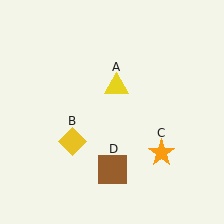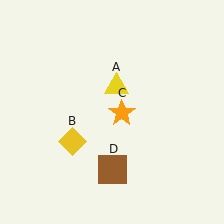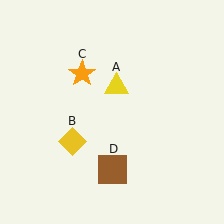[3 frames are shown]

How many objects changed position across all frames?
1 object changed position: orange star (object C).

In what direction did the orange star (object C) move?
The orange star (object C) moved up and to the left.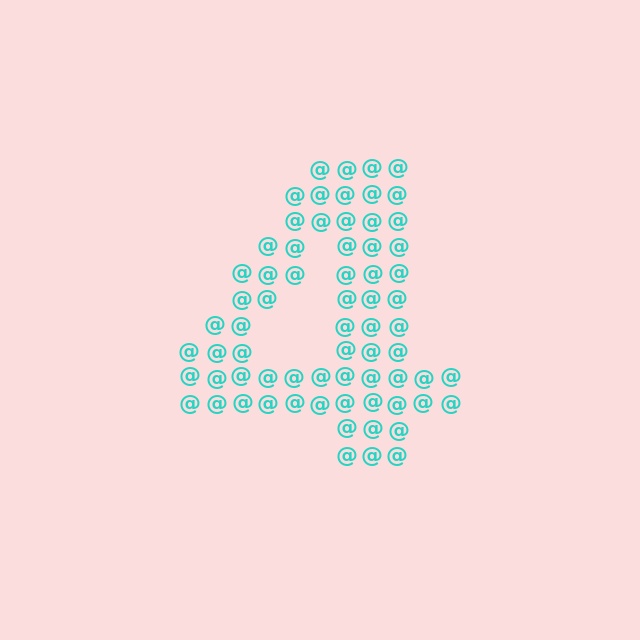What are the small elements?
The small elements are at signs.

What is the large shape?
The large shape is the digit 4.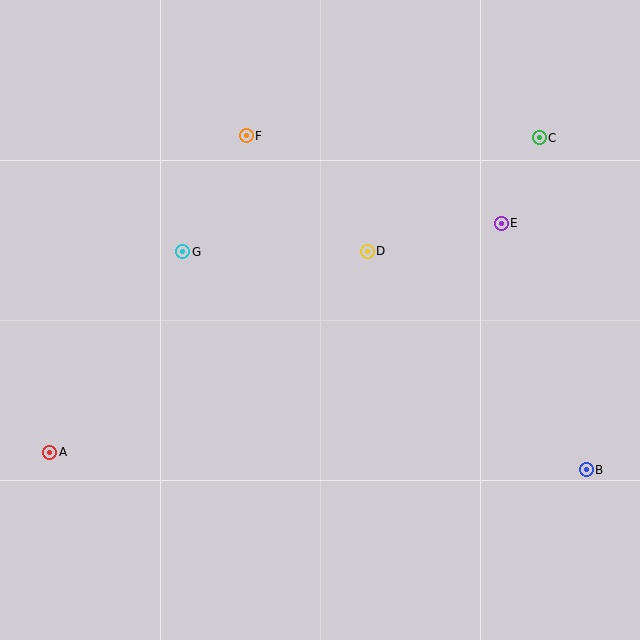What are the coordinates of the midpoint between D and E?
The midpoint between D and E is at (434, 237).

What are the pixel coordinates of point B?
Point B is at (586, 470).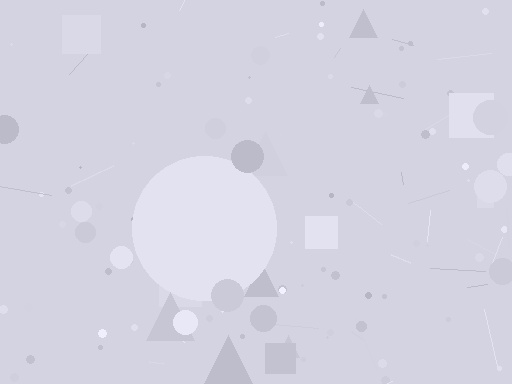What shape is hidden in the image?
A circle is hidden in the image.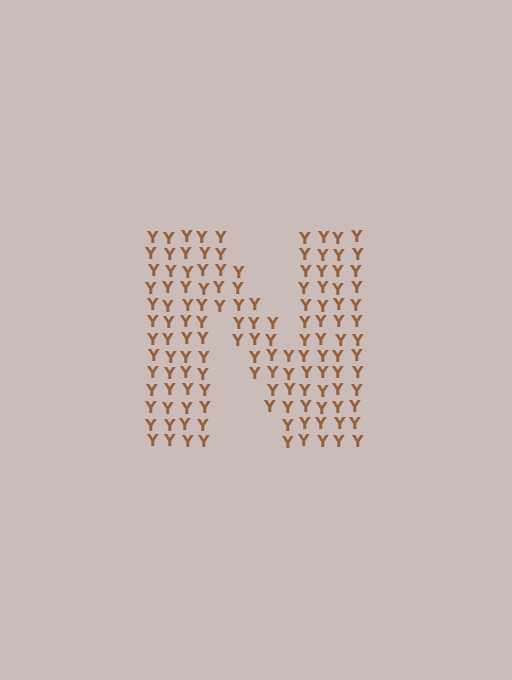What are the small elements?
The small elements are letter Y's.